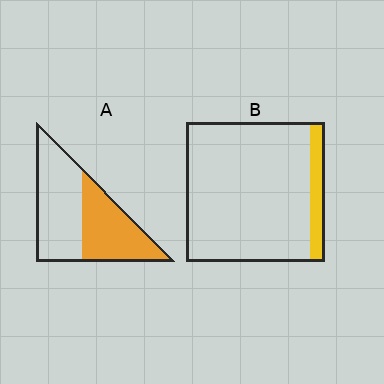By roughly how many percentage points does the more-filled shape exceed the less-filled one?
By roughly 35 percentage points (A over B).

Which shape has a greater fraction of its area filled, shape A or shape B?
Shape A.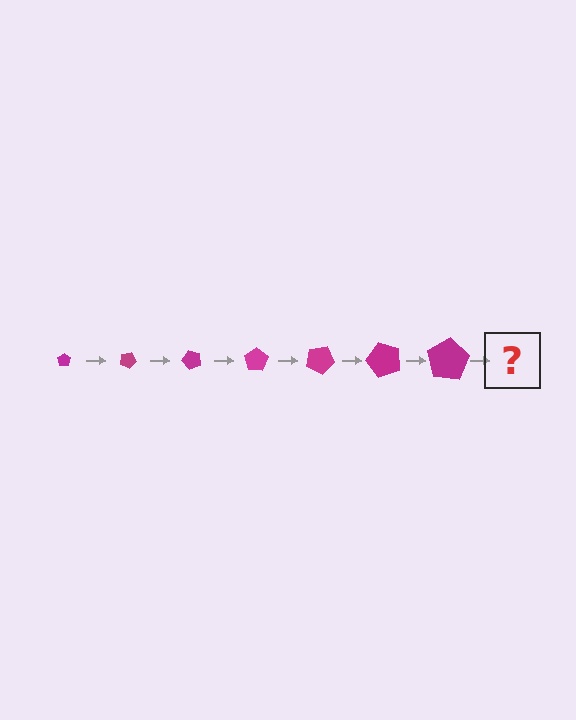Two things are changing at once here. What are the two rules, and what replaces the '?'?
The two rules are that the pentagon grows larger each step and it rotates 25 degrees each step. The '?' should be a pentagon, larger than the previous one and rotated 175 degrees from the start.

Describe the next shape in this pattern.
It should be a pentagon, larger than the previous one and rotated 175 degrees from the start.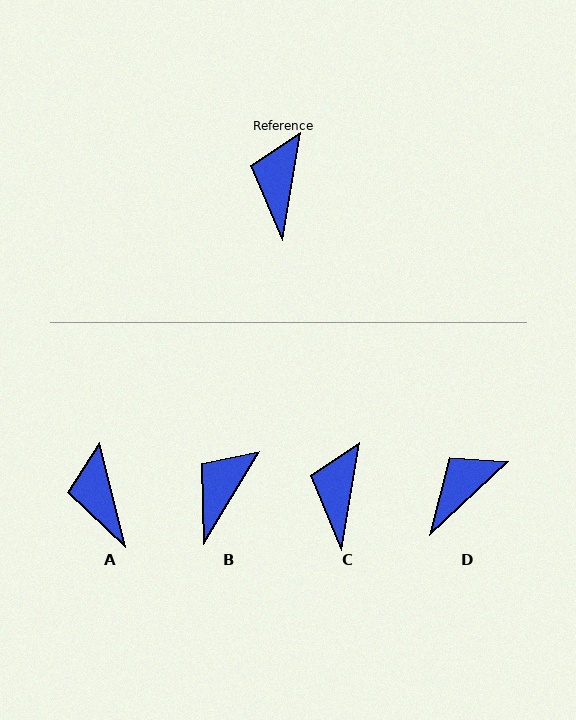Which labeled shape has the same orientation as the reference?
C.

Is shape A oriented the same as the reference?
No, it is off by about 23 degrees.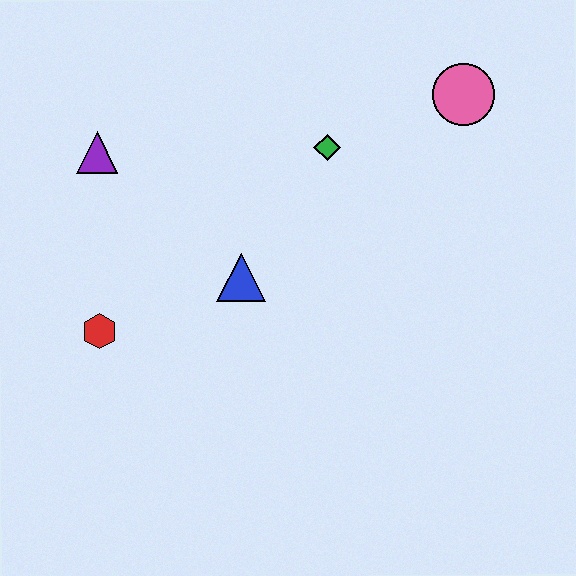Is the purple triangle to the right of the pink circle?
No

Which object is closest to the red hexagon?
The blue triangle is closest to the red hexagon.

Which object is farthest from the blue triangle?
The pink circle is farthest from the blue triangle.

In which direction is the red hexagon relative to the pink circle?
The red hexagon is to the left of the pink circle.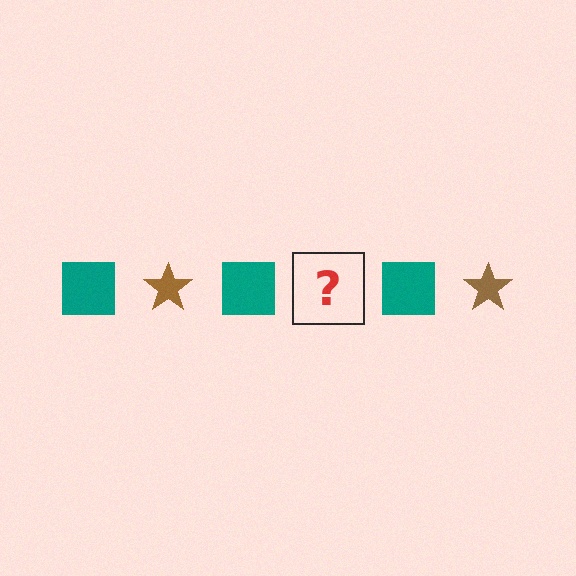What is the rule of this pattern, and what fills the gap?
The rule is that the pattern alternates between teal square and brown star. The gap should be filled with a brown star.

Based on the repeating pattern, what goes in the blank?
The blank should be a brown star.